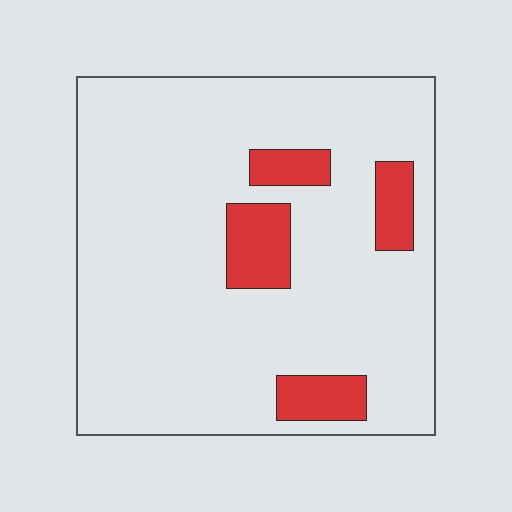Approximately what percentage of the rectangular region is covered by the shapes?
Approximately 15%.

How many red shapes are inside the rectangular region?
4.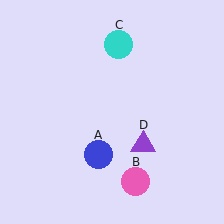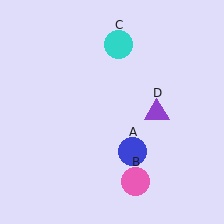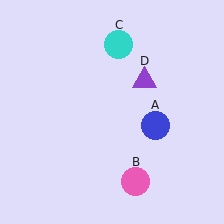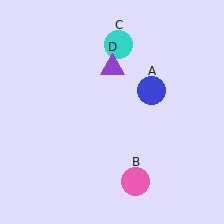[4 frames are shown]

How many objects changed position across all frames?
2 objects changed position: blue circle (object A), purple triangle (object D).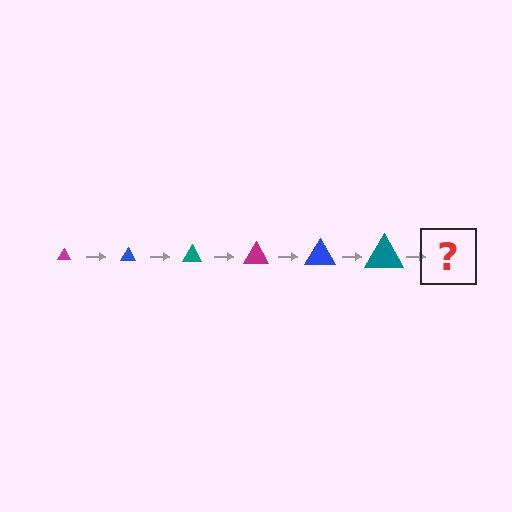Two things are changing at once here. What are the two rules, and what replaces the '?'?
The two rules are that the triangle grows larger each step and the color cycles through magenta, blue, and teal. The '?' should be a magenta triangle, larger than the previous one.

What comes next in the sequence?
The next element should be a magenta triangle, larger than the previous one.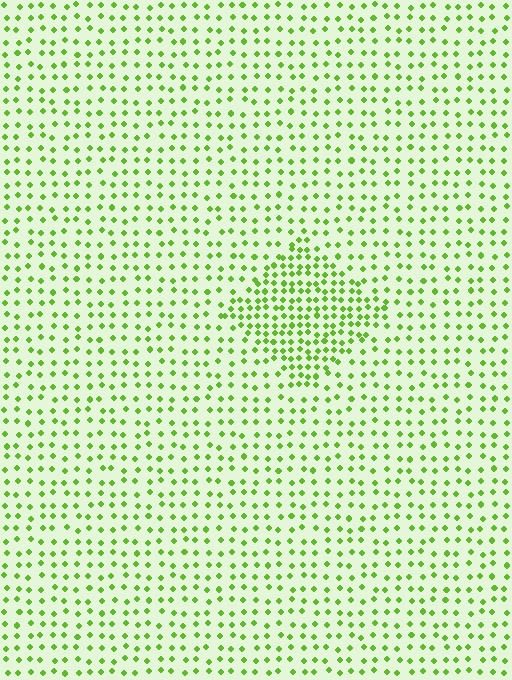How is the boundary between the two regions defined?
The boundary is defined by a change in element density (approximately 2.0x ratio). All elements are the same color, size, and shape.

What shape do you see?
I see a diamond.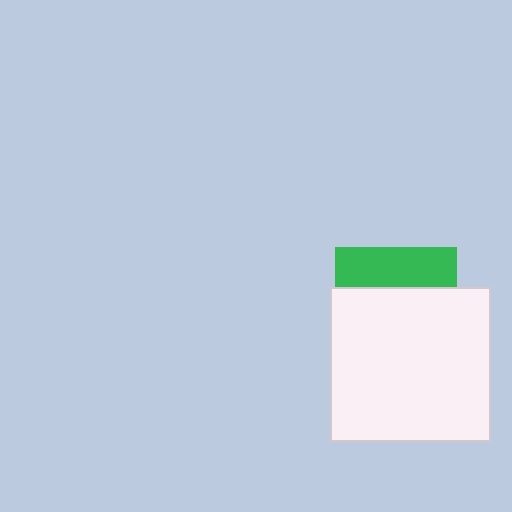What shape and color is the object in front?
The object in front is a white rectangle.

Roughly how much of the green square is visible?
A small part of it is visible (roughly 33%).